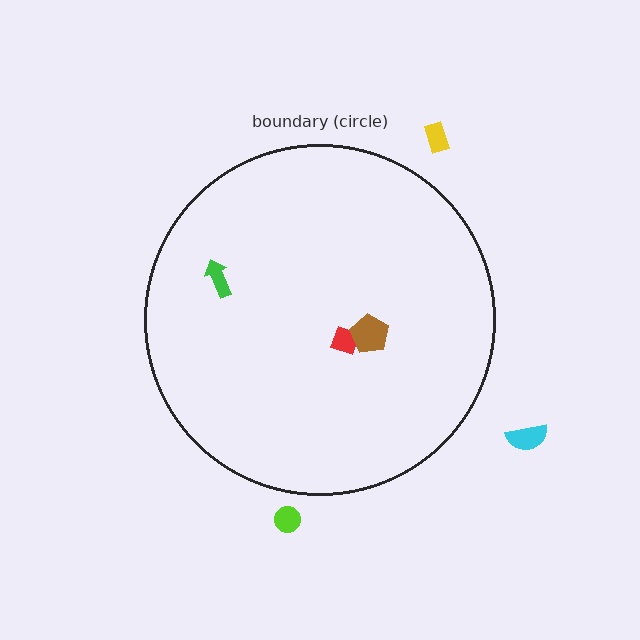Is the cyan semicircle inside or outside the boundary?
Outside.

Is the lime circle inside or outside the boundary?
Outside.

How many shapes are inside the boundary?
3 inside, 3 outside.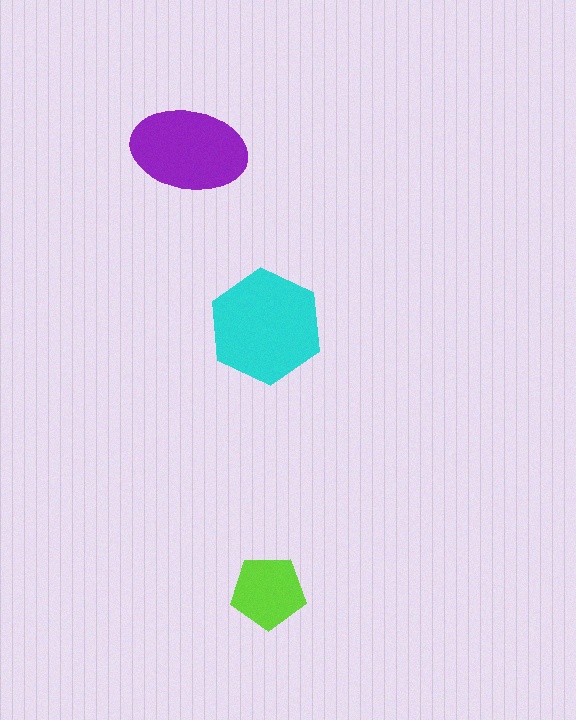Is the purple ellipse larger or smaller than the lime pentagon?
Larger.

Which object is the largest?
The cyan hexagon.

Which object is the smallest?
The lime pentagon.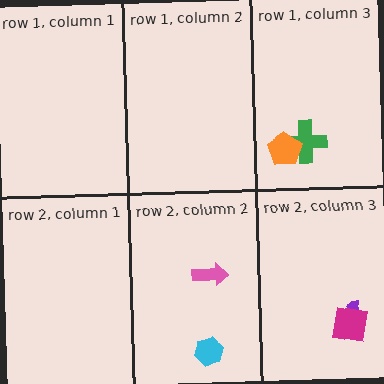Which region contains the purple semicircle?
The row 2, column 3 region.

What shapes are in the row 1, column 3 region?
The green cross, the orange pentagon.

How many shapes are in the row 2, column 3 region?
2.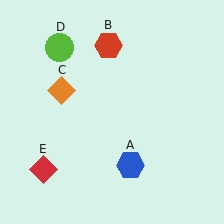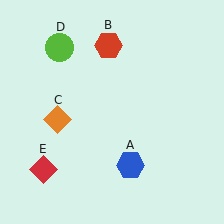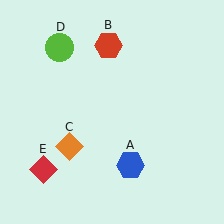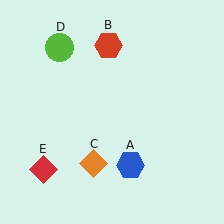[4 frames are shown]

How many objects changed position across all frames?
1 object changed position: orange diamond (object C).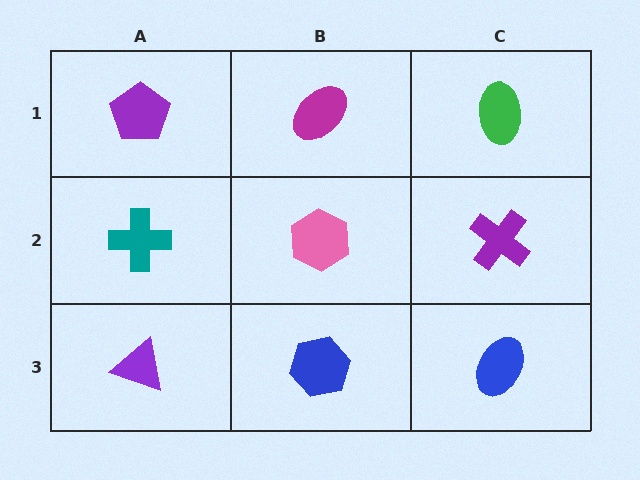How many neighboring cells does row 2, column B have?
4.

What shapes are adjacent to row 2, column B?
A magenta ellipse (row 1, column B), a blue hexagon (row 3, column B), a teal cross (row 2, column A), a purple cross (row 2, column C).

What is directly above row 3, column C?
A purple cross.